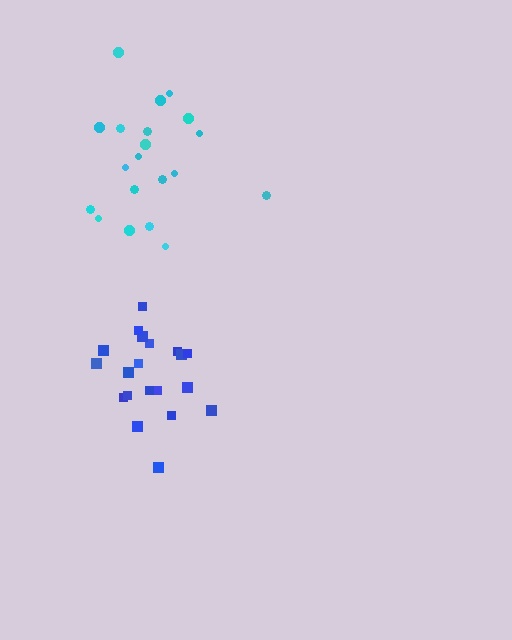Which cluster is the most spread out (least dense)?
Cyan.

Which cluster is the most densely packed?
Blue.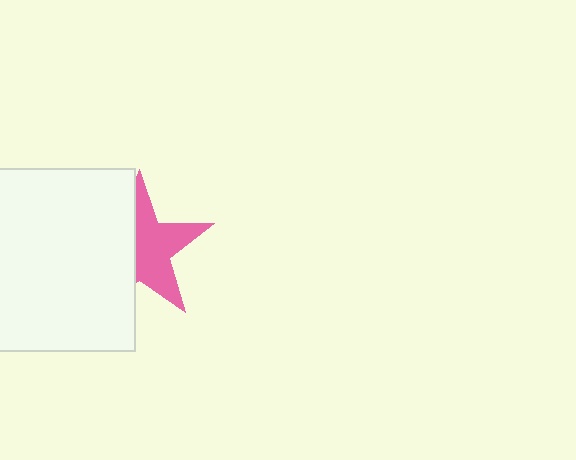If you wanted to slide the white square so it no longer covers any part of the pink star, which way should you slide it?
Slide it left — that is the most direct way to separate the two shapes.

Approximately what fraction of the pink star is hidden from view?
Roughly 45% of the pink star is hidden behind the white square.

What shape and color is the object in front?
The object in front is a white square.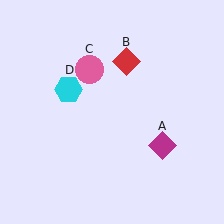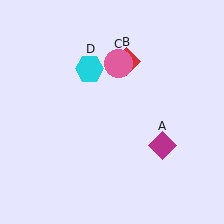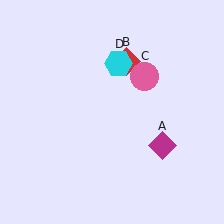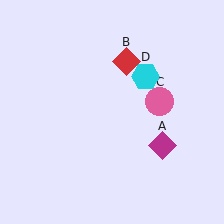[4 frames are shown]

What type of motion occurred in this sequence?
The pink circle (object C), cyan hexagon (object D) rotated clockwise around the center of the scene.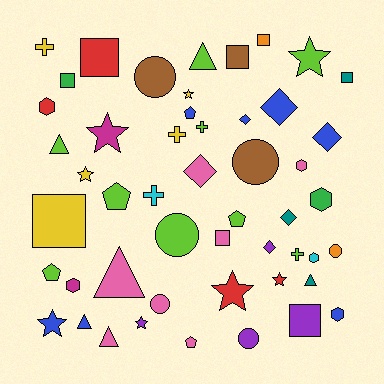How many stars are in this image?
There are 8 stars.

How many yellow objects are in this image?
There are 5 yellow objects.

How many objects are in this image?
There are 50 objects.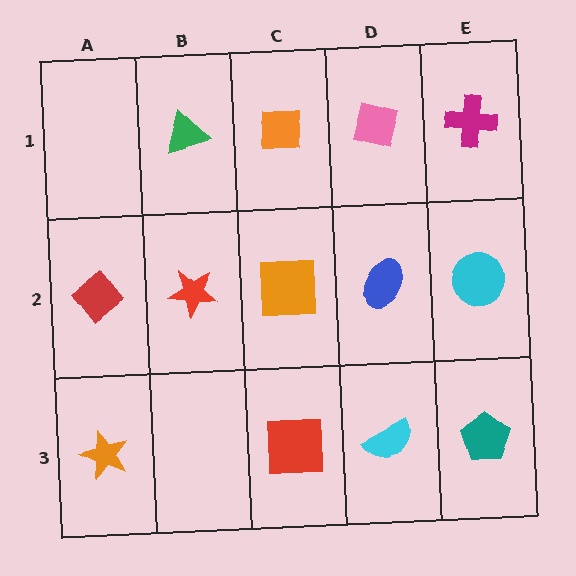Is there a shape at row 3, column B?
No, that cell is empty.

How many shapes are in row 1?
4 shapes.